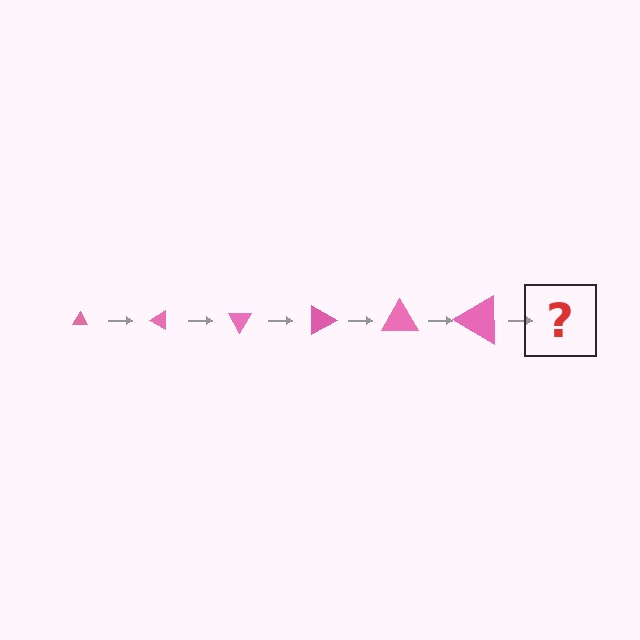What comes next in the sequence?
The next element should be a triangle, larger than the previous one and rotated 180 degrees from the start.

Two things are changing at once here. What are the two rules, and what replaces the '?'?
The two rules are that the triangle grows larger each step and it rotates 30 degrees each step. The '?' should be a triangle, larger than the previous one and rotated 180 degrees from the start.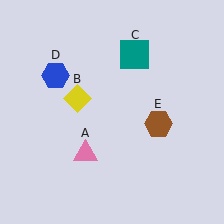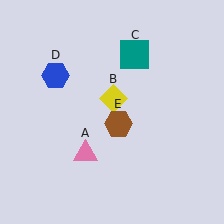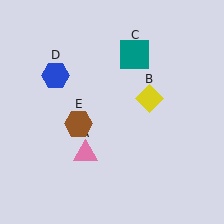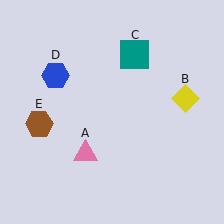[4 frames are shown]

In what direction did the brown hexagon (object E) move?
The brown hexagon (object E) moved left.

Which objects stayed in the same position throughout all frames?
Pink triangle (object A) and teal square (object C) and blue hexagon (object D) remained stationary.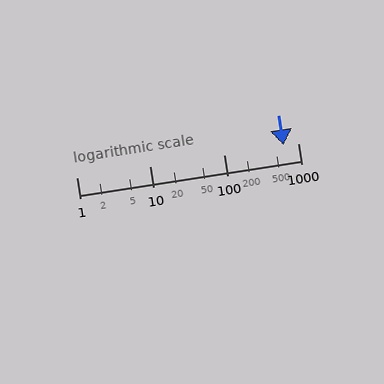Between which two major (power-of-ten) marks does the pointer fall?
The pointer is between 100 and 1000.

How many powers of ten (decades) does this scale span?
The scale spans 3 decades, from 1 to 1000.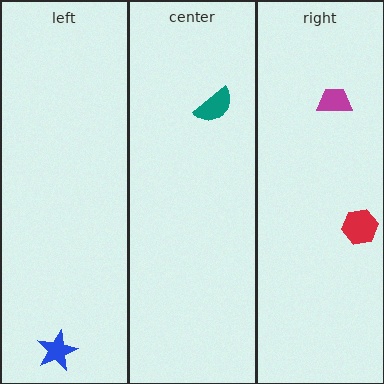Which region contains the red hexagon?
The right region.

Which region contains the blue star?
The left region.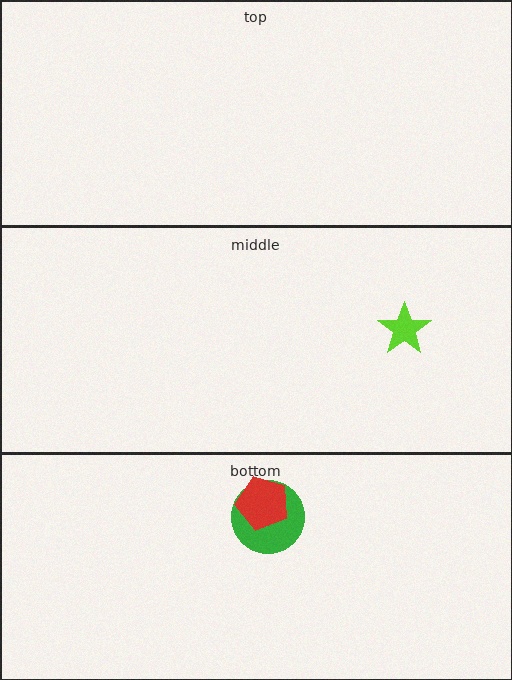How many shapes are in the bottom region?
2.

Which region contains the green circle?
The bottom region.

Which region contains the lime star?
The middle region.